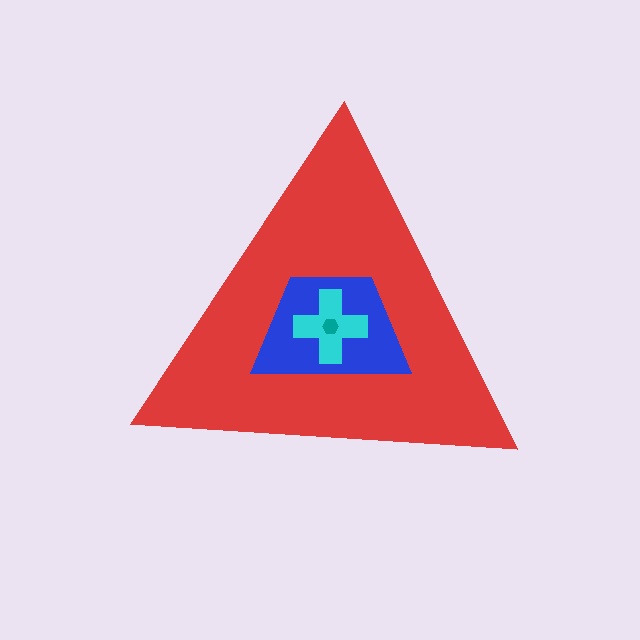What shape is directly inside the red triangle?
The blue trapezoid.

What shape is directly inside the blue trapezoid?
The cyan cross.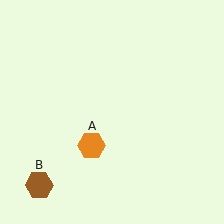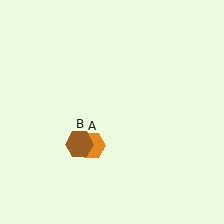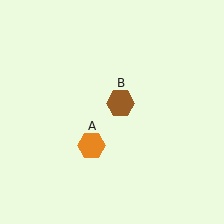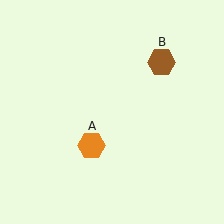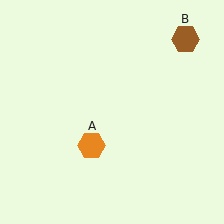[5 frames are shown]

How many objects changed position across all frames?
1 object changed position: brown hexagon (object B).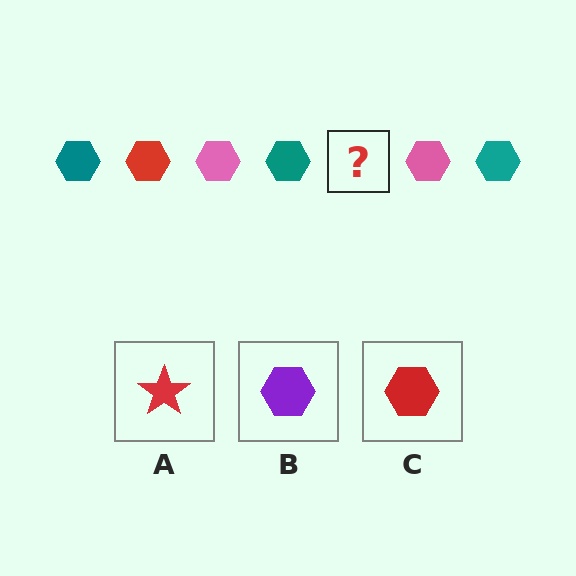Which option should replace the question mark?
Option C.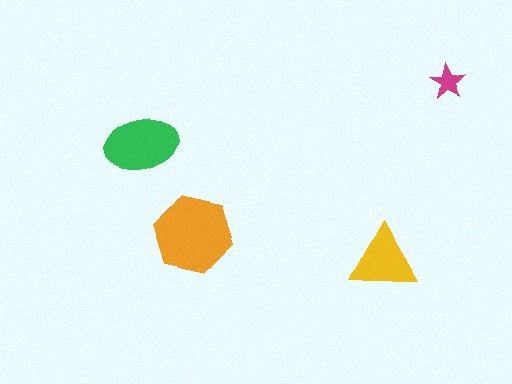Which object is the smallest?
The magenta star.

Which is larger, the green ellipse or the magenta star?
The green ellipse.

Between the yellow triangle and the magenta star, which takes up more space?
The yellow triangle.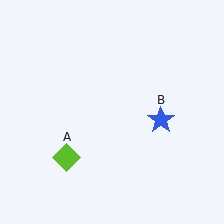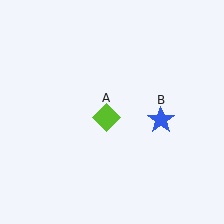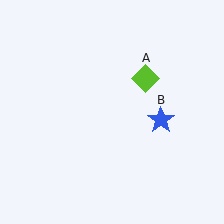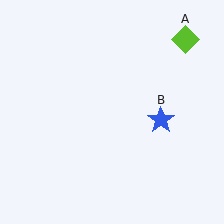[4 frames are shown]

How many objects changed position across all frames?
1 object changed position: lime diamond (object A).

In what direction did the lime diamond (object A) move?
The lime diamond (object A) moved up and to the right.